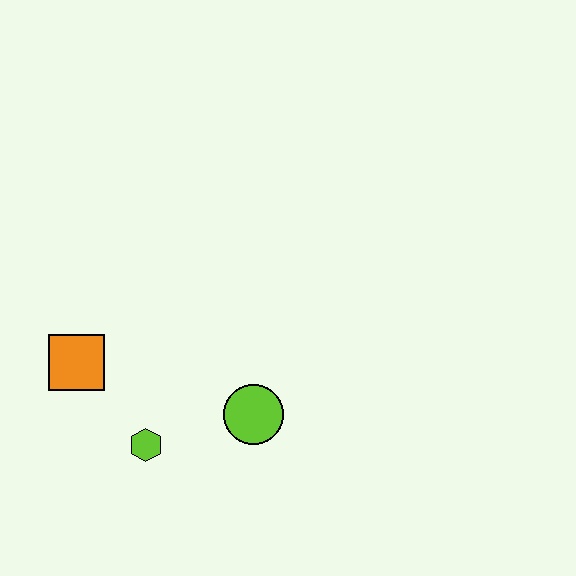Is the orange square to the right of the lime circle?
No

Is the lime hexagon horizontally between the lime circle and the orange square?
Yes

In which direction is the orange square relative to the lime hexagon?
The orange square is above the lime hexagon.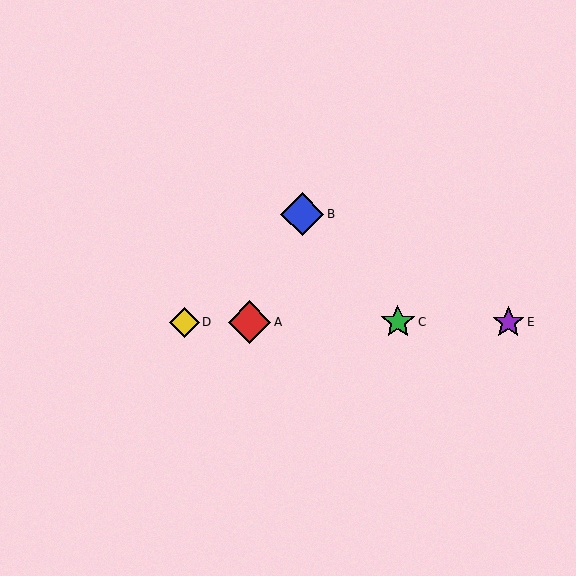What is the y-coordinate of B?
Object B is at y≈214.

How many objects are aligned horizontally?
4 objects (A, C, D, E) are aligned horizontally.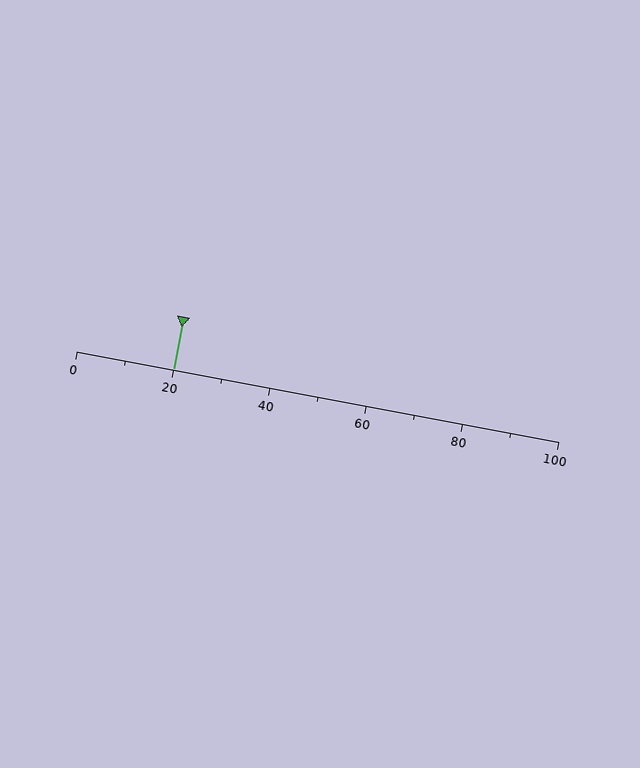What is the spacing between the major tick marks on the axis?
The major ticks are spaced 20 apart.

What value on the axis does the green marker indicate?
The marker indicates approximately 20.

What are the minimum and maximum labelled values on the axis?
The axis runs from 0 to 100.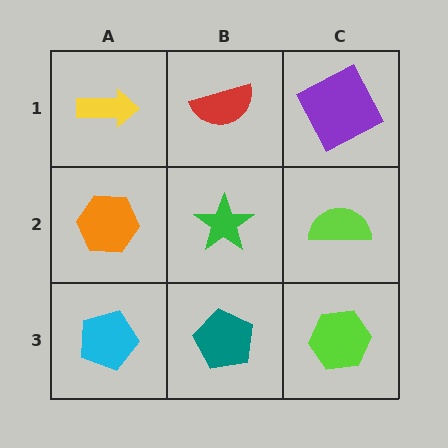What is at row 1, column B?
A red semicircle.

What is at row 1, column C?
A purple square.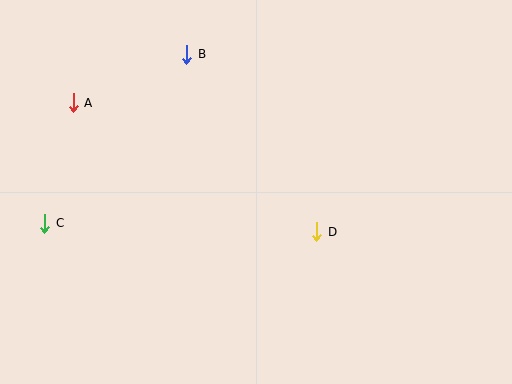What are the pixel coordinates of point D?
Point D is at (317, 232).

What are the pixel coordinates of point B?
Point B is at (187, 54).